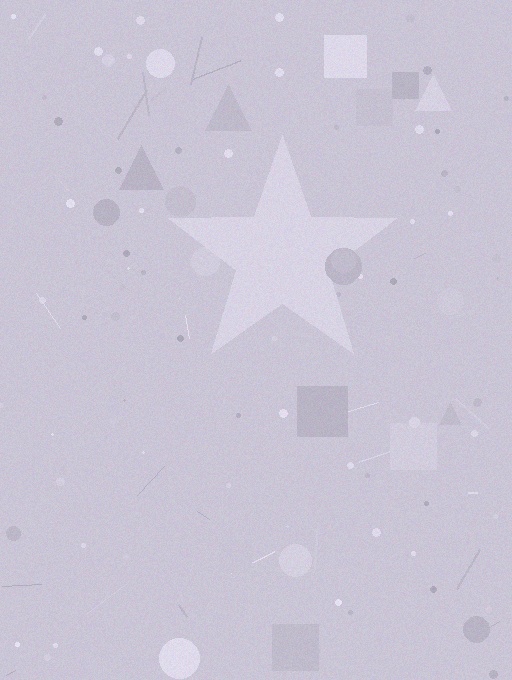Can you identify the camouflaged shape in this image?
The camouflaged shape is a star.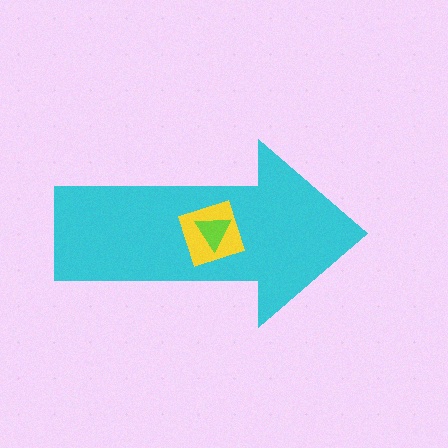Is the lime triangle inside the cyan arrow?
Yes.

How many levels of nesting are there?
3.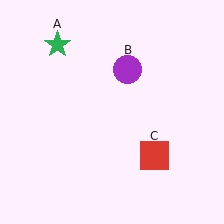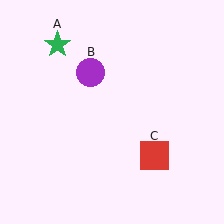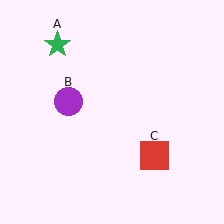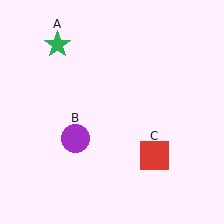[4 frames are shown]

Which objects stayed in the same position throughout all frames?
Green star (object A) and red square (object C) remained stationary.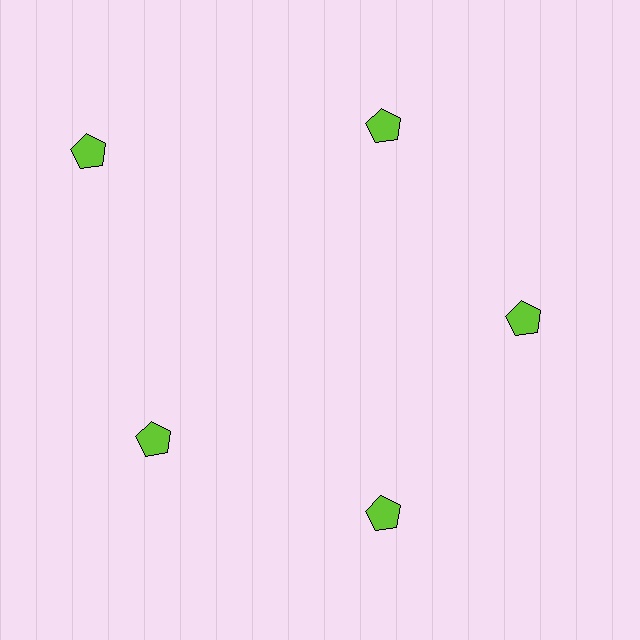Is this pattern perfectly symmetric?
No. The 5 lime pentagons are arranged in a ring, but one element near the 10 o'clock position is pushed outward from the center, breaking the 5-fold rotational symmetry.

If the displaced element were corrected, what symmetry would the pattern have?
It would have 5-fold rotational symmetry — the pattern would map onto itself every 72 degrees.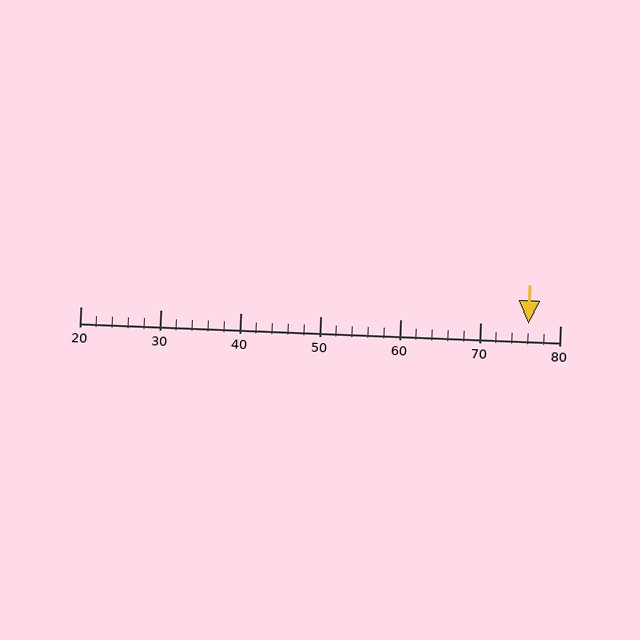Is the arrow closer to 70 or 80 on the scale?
The arrow is closer to 80.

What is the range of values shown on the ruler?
The ruler shows values from 20 to 80.